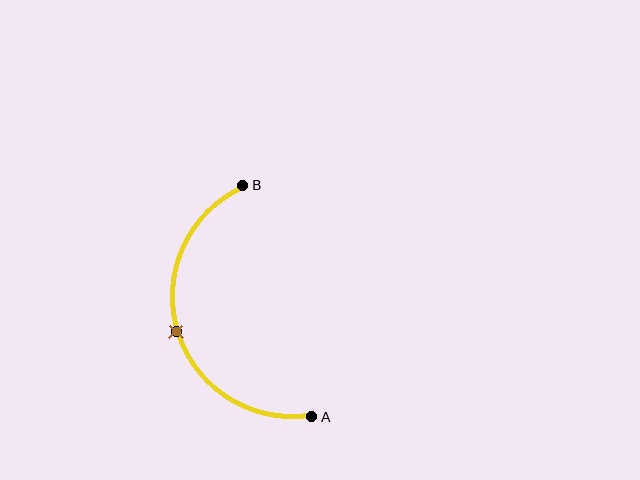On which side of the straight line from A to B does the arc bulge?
The arc bulges to the left of the straight line connecting A and B.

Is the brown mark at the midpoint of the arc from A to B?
Yes. The brown mark lies on the arc at equal arc-length from both A and B — it is the arc midpoint.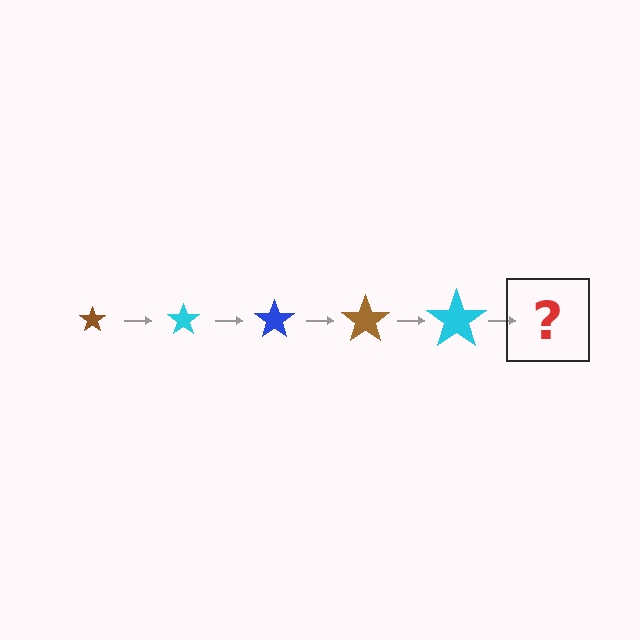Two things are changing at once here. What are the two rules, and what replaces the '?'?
The two rules are that the star grows larger each step and the color cycles through brown, cyan, and blue. The '?' should be a blue star, larger than the previous one.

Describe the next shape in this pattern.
It should be a blue star, larger than the previous one.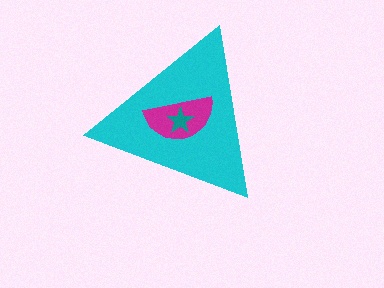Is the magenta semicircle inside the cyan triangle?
Yes.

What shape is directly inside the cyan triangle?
The magenta semicircle.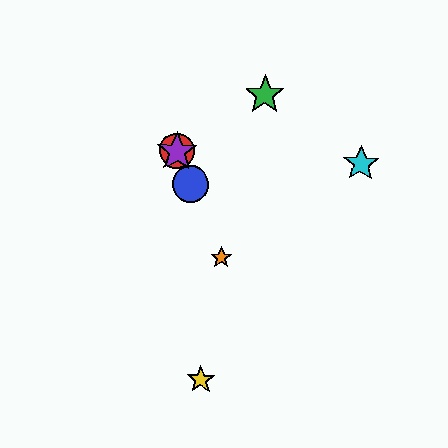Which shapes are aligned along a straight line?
The red circle, the blue circle, the purple star, the orange star are aligned along a straight line.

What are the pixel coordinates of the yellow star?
The yellow star is at (201, 380).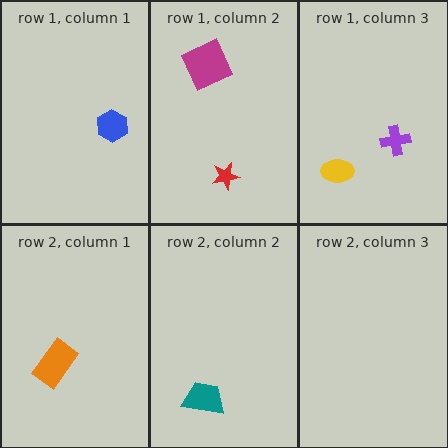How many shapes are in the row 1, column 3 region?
2.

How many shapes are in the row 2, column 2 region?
1.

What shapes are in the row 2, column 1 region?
The orange rectangle.